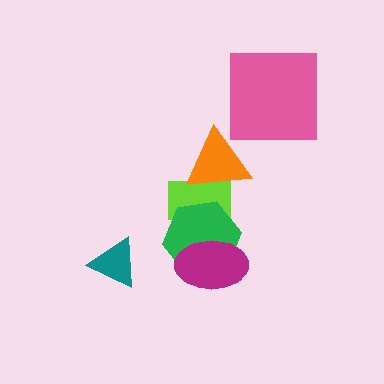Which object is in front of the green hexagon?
The magenta ellipse is in front of the green hexagon.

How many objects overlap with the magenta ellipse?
1 object overlaps with the magenta ellipse.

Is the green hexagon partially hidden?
Yes, it is partially covered by another shape.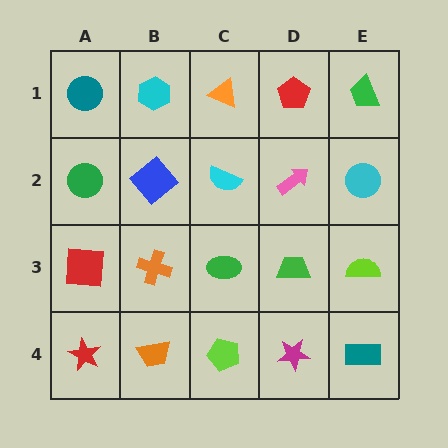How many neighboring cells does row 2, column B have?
4.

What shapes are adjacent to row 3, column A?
A green circle (row 2, column A), a red star (row 4, column A), an orange cross (row 3, column B).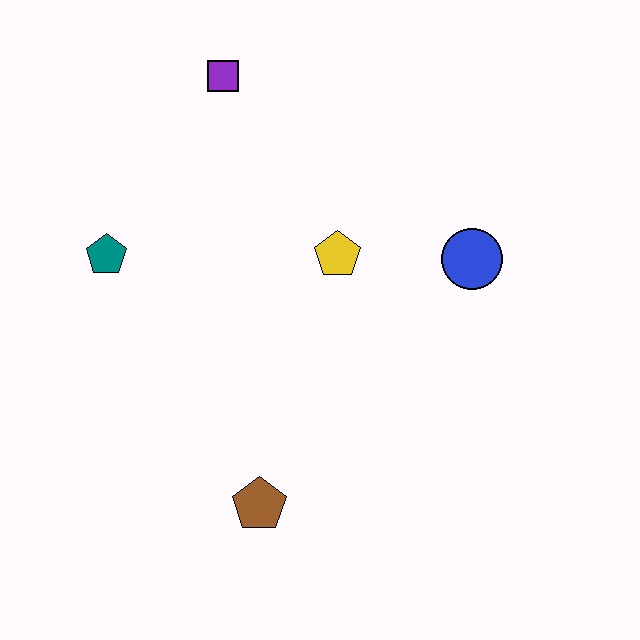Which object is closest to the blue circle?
The yellow pentagon is closest to the blue circle.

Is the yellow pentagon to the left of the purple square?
No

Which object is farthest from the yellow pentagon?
The brown pentagon is farthest from the yellow pentagon.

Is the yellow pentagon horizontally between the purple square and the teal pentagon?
No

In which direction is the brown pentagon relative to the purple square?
The brown pentagon is below the purple square.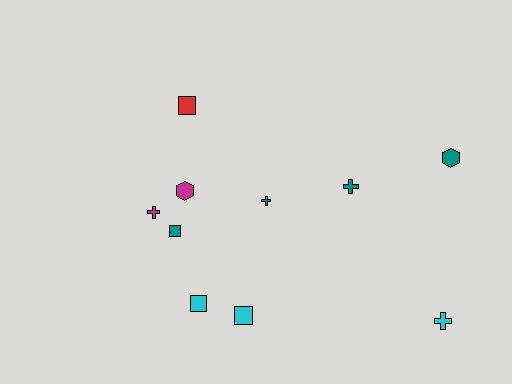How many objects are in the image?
There are 10 objects.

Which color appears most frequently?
Teal, with 4 objects.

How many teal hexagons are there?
There is 1 teal hexagon.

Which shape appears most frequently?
Square, with 4 objects.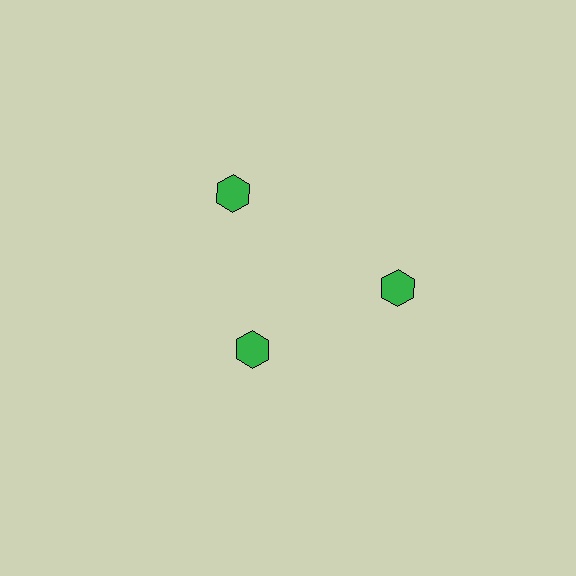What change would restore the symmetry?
The symmetry would be restored by moving it outward, back onto the ring so that all 3 hexagons sit at equal angles and equal distance from the center.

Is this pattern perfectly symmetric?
No. The 3 green hexagons are arranged in a ring, but one element near the 7 o'clock position is pulled inward toward the center, breaking the 3-fold rotational symmetry.